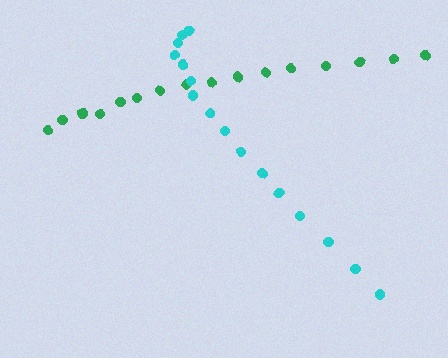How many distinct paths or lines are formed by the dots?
There are 2 distinct paths.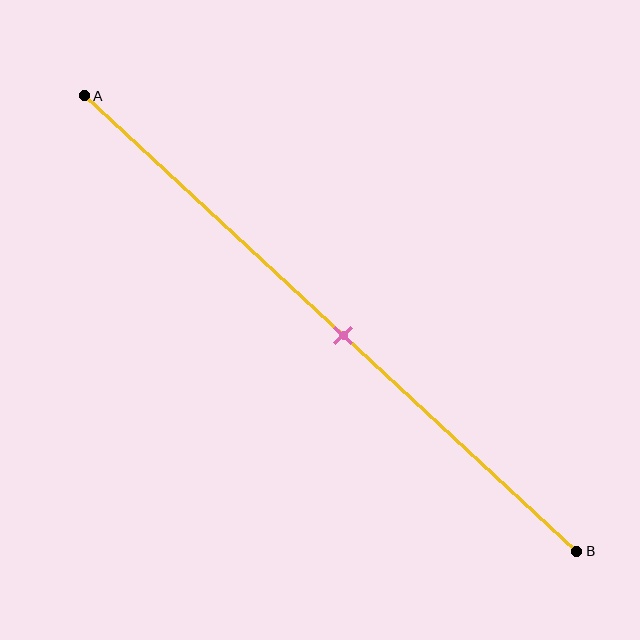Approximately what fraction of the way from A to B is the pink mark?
The pink mark is approximately 55% of the way from A to B.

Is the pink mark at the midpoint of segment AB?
Yes, the mark is approximately at the midpoint.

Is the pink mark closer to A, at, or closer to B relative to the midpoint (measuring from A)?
The pink mark is approximately at the midpoint of segment AB.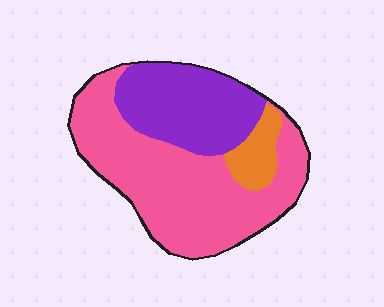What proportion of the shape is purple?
Purple covers 31% of the shape.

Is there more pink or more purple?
Pink.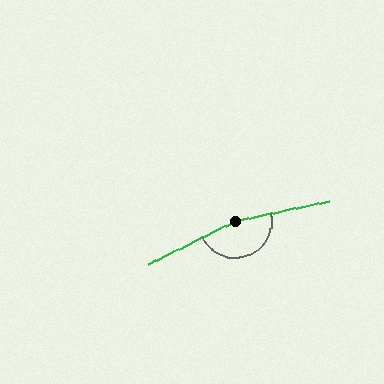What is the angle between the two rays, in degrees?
Approximately 165 degrees.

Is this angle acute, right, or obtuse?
It is obtuse.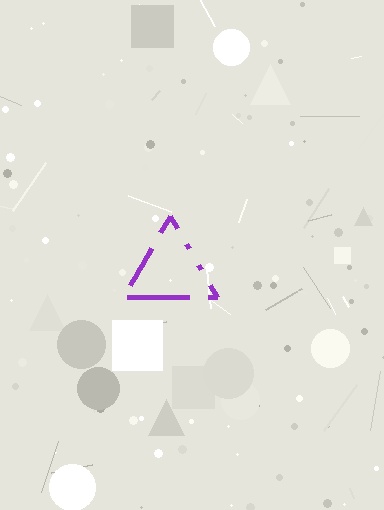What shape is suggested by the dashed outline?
The dashed outline suggests a triangle.